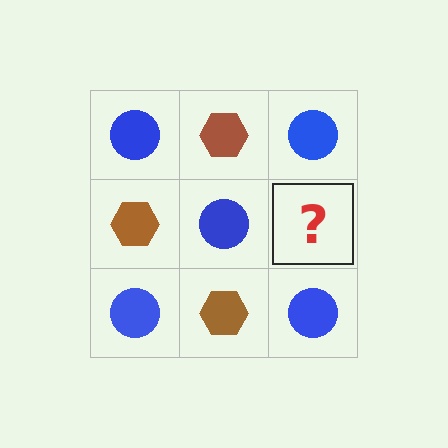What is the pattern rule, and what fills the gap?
The rule is that it alternates blue circle and brown hexagon in a checkerboard pattern. The gap should be filled with a brown hexagon.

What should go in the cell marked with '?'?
The missing cell should contain a brown hexagon.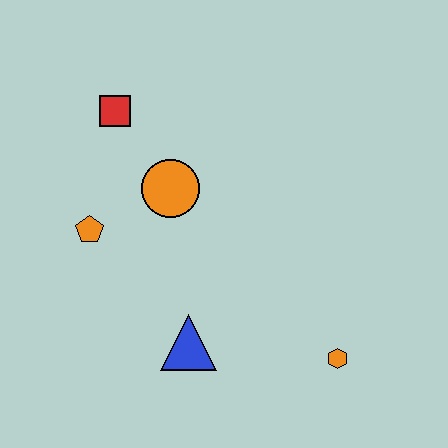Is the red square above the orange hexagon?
Yes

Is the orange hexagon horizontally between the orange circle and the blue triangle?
No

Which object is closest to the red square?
The orange circle is closest to the red square.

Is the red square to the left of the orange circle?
Yes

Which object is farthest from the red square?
The orange hexagon is farthest from the red square.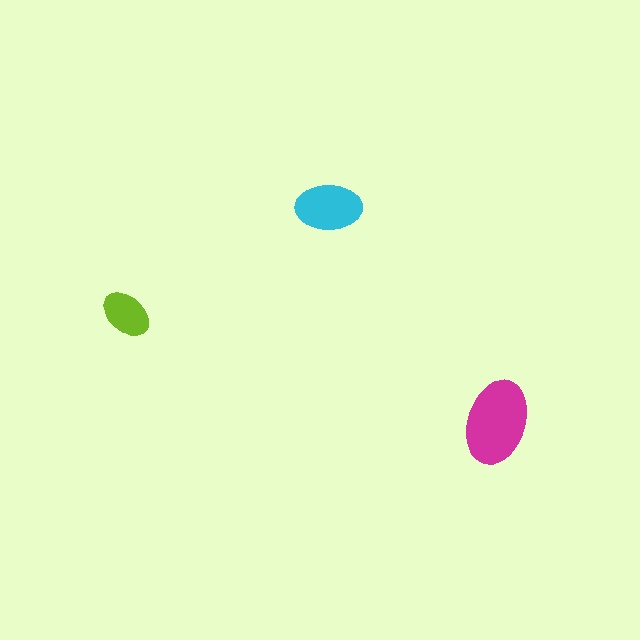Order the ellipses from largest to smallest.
the magenta one, the cyan one, the lime one.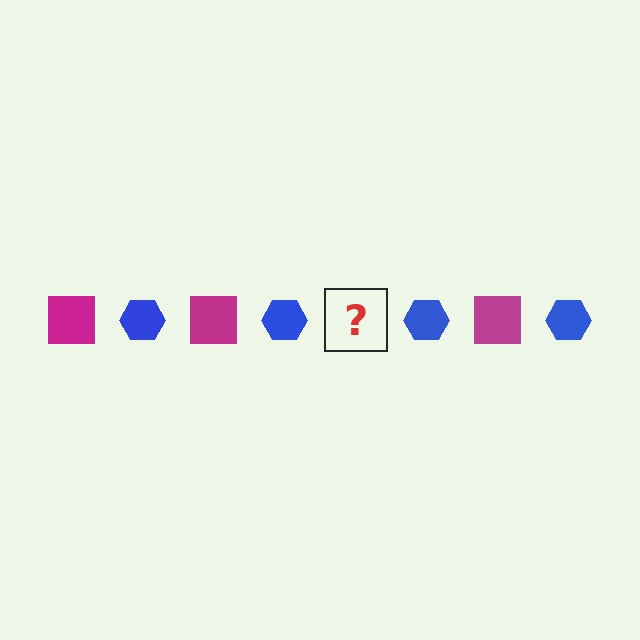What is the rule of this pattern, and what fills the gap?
The rule is that the pattern alternates between magenta square and blue hexagon. The gap should be filled with a magenta square.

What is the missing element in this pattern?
The missing element is a magenta square.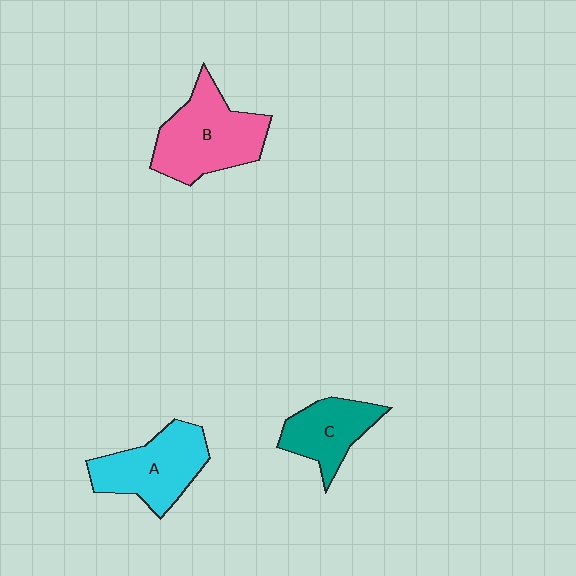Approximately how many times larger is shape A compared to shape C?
Approximately 1.3 times.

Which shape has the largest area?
Shape B (pink).